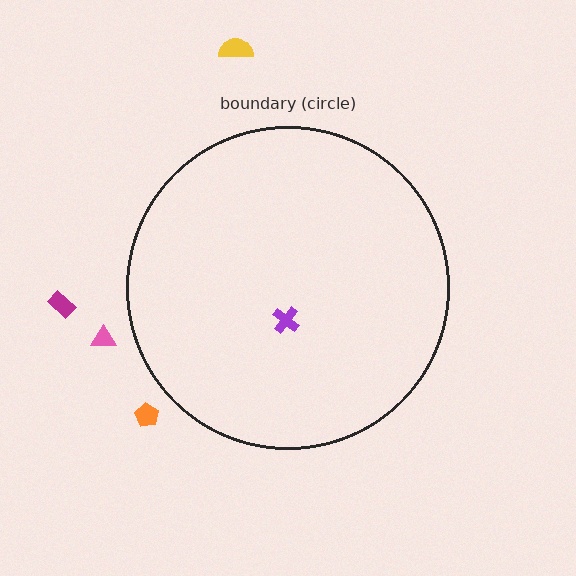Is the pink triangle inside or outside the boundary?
Outside.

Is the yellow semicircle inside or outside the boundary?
Outside.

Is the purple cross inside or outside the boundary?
Inside.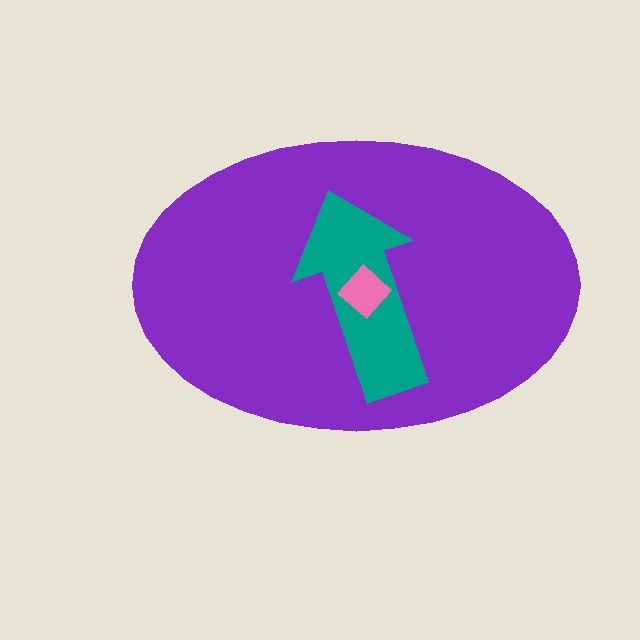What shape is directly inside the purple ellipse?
The teal arrow.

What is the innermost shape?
The pink diamond.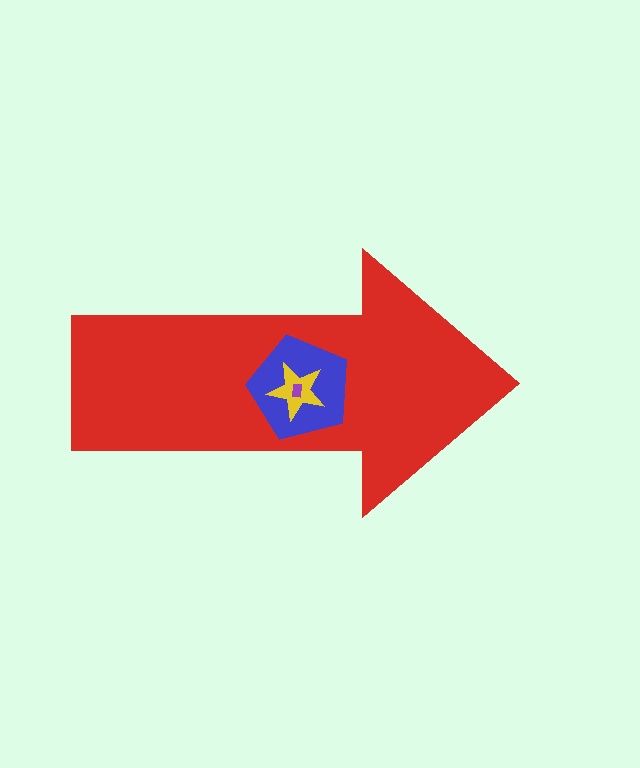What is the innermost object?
The purple rectangle.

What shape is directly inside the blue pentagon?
The yellow star.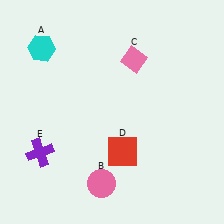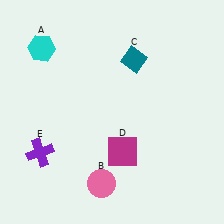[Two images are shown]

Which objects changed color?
C changed from pink to teal. D changed from red to magenta.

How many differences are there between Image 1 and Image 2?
There are 2 differences between the two images.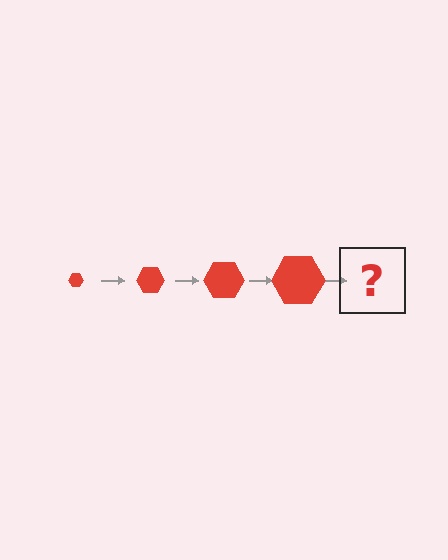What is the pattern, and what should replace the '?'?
The pattern is that the hexagon gets progressively larger each step. The '?' should be a red hexagon, larger than the previous one.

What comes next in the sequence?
The next element should be a red hexagon, larger than the previous one.